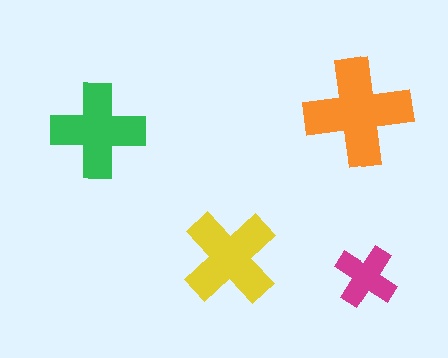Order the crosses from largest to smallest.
the orange one, the yellow one, the green one, the magenta one.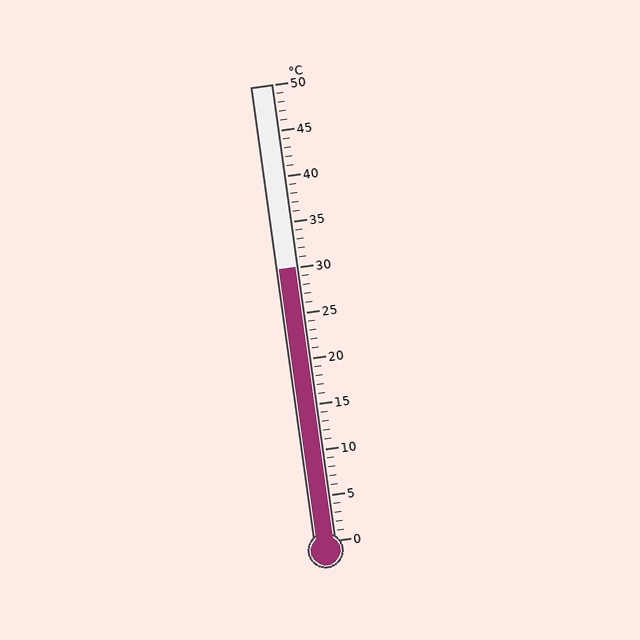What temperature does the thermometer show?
The thermometer shows approximately 30°C.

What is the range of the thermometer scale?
The thermometer scale ranges from 0°C to 50°C.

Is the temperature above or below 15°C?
The temperature is above 15°C.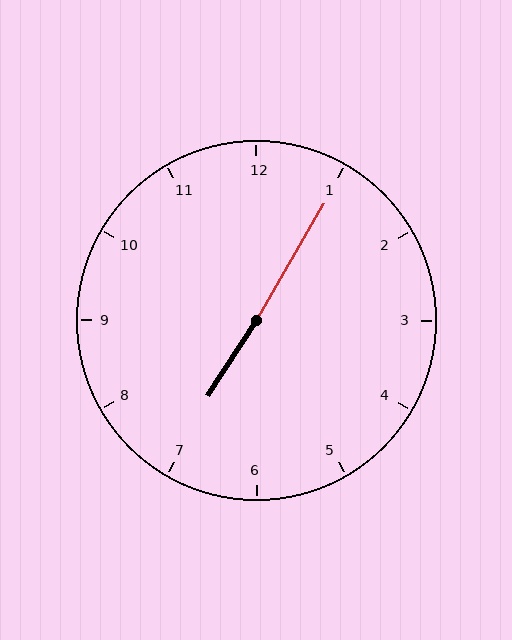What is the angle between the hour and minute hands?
Approximately 178 degrees.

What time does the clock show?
7:05.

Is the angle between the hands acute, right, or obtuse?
It is obtuse.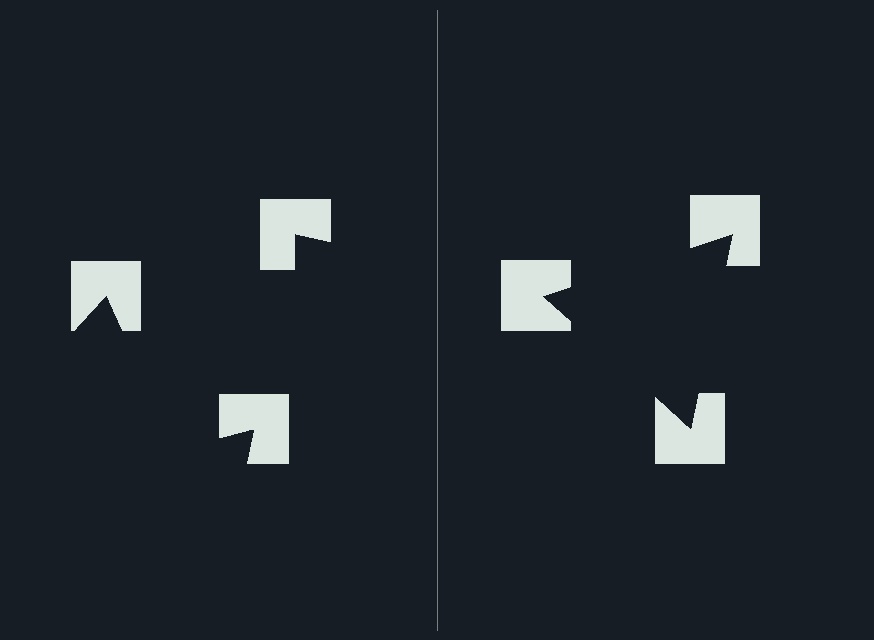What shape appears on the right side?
An illusory triangle.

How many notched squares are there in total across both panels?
6 — 3 on each side.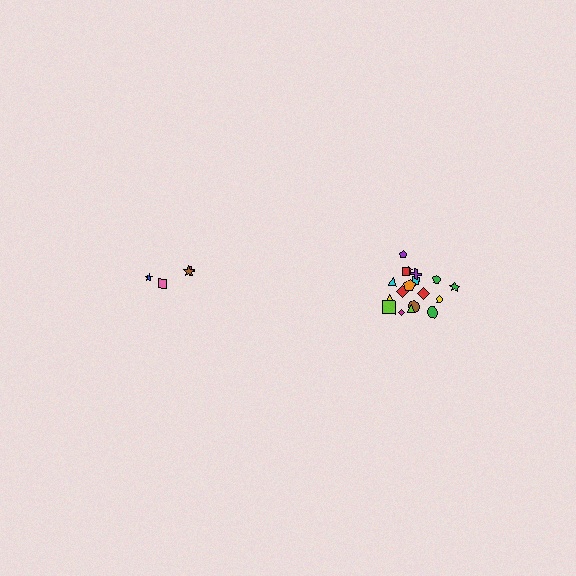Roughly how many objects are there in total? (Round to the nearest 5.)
Roughly 20 objects in total.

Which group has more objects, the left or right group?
The right group.